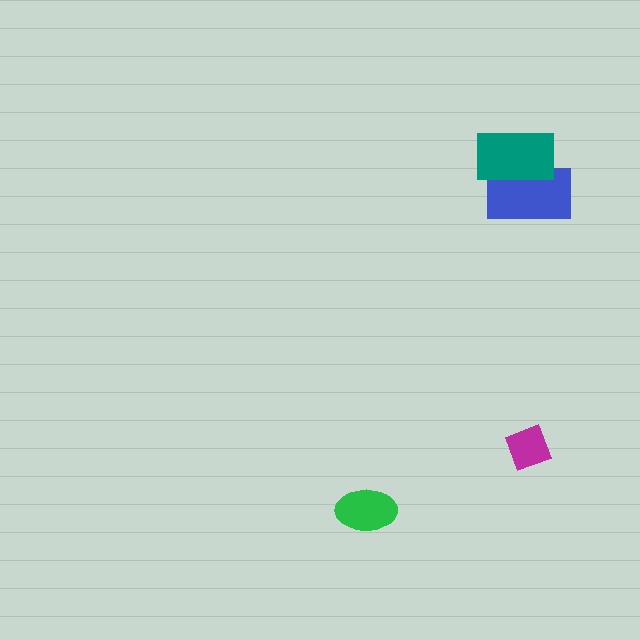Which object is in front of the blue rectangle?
The teal rectangle is in front of the blue rectangle.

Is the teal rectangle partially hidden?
No, no other shape covers it.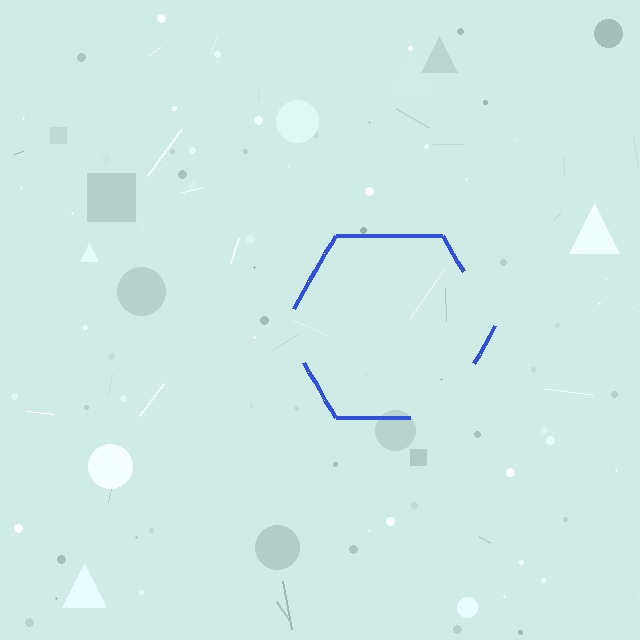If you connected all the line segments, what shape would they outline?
They would outline a hexagon.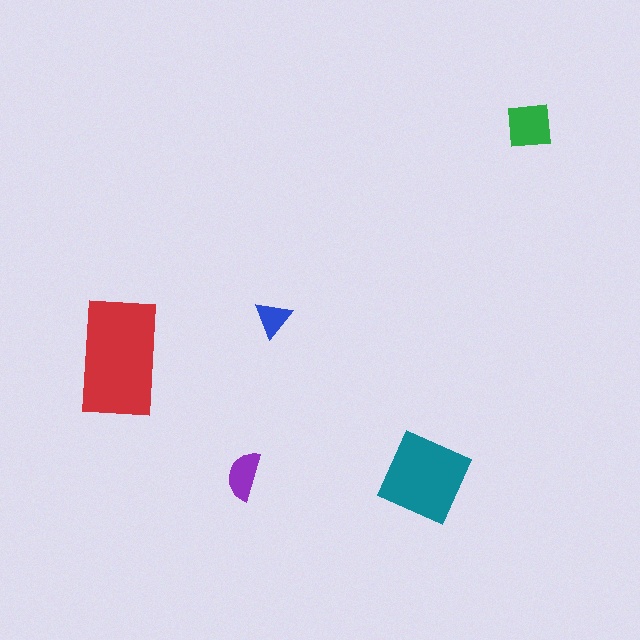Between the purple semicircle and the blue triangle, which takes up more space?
The purple semicircle.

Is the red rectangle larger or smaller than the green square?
Larger.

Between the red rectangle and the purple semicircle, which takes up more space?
The red rectangle.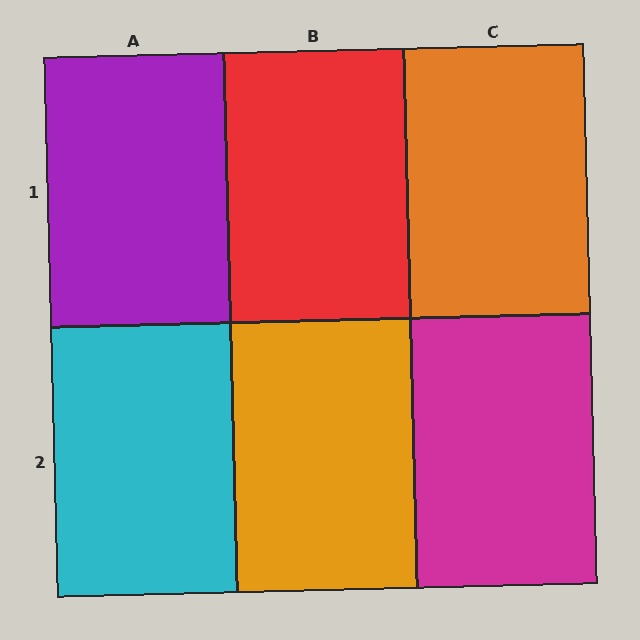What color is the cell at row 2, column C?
Magenta.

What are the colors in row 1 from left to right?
Purple, red, orange.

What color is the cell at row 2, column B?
Orange.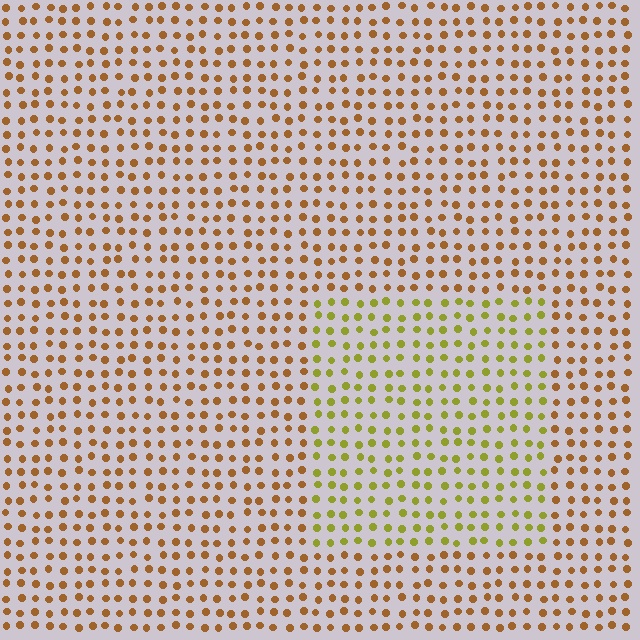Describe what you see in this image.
The image is filled with small brown elements in a uniform arrangement. A rectangle-shaped region is visible where the elements are tinted to a slightly different hue, forming a subtle color boundary.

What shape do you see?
I see a rectangle.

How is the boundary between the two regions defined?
The boundary is defined purely by a slight shift in hue (about 40 degrees). Spacing, size, and orientation are identical on both sides.